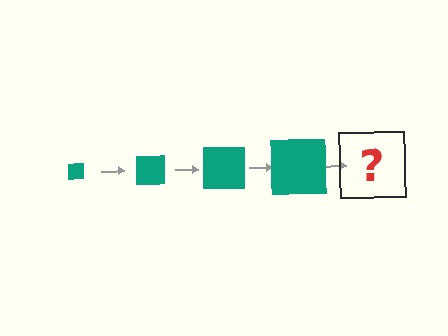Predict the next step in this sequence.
The next step is a teal square, larger than the previous one.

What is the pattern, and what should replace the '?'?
The pattern is that the square gets progressively larger each step. The '?' should be a teal square, larger than the previous one.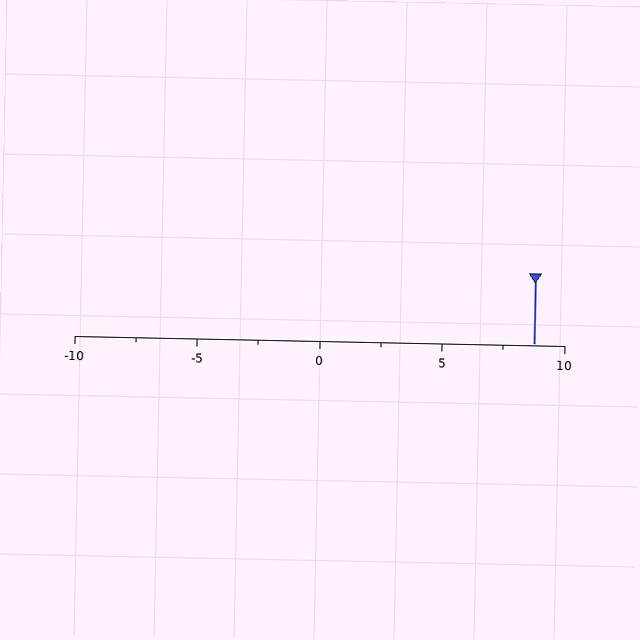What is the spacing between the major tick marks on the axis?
The major ticks are spaced 5 apart.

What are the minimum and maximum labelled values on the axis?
The axis runs from -10 to 10.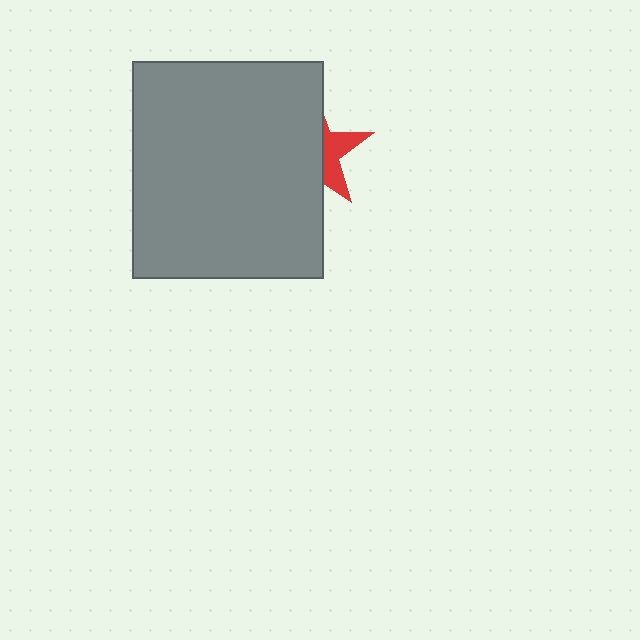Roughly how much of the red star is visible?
A small part of it is visible (roughly 35%).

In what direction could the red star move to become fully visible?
The red star could move right. That would shift it out from behind the gray rectangle entirely.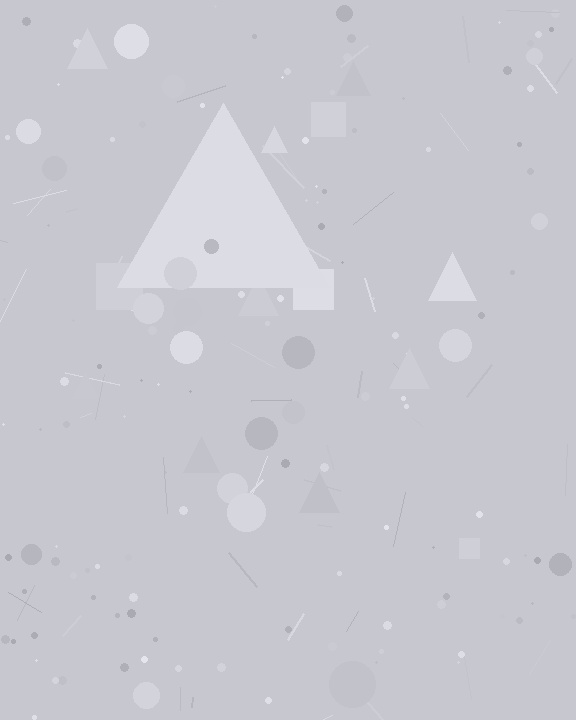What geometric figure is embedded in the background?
A triangle is embedded in the background.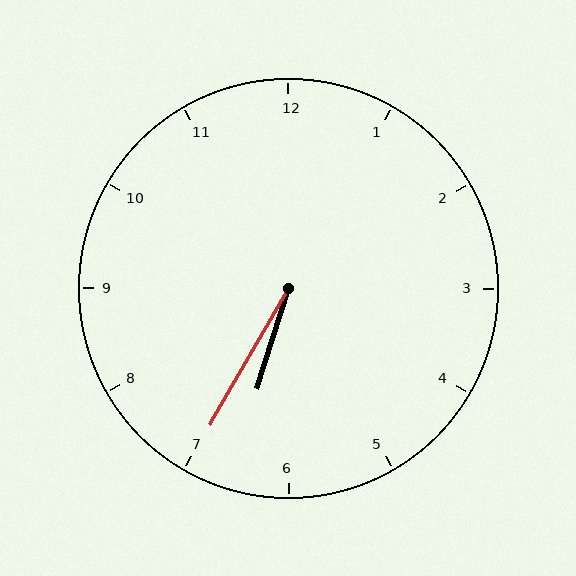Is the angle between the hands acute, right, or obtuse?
It is acute.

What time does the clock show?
6:35.